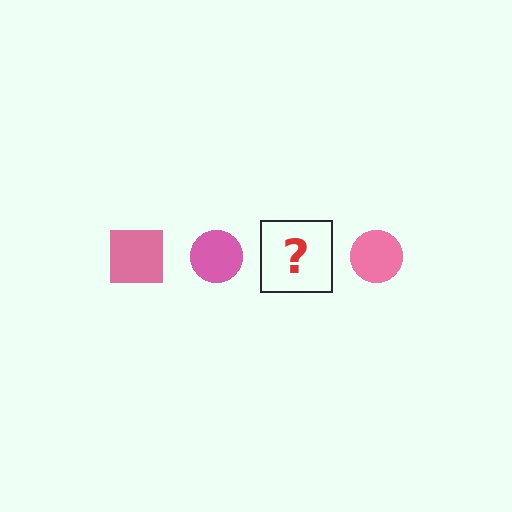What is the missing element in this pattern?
The missing element is a pink square.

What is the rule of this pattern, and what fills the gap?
The rule is that the pattern cycles through square, circle shapes in pink. The gap should be filled with a pink square.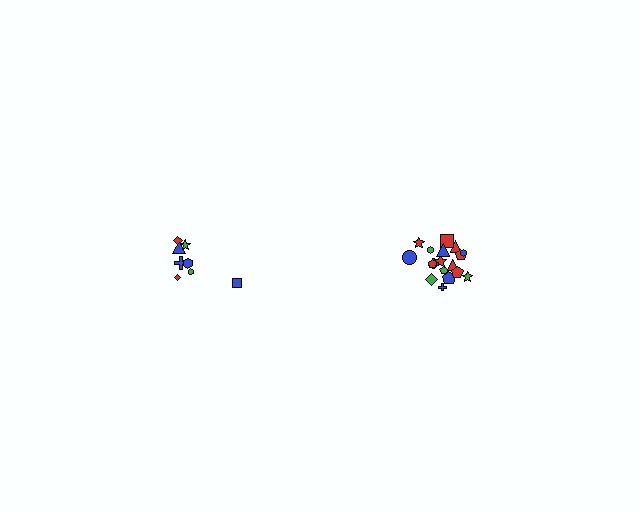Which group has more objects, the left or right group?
The right group.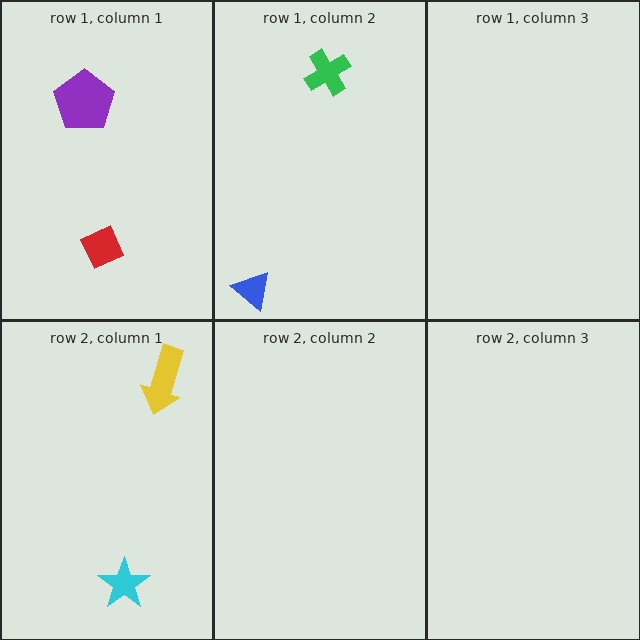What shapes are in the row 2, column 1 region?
The cyan star, the yellow arrow.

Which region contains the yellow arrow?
The row 2, column 1 region.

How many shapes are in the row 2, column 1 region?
2.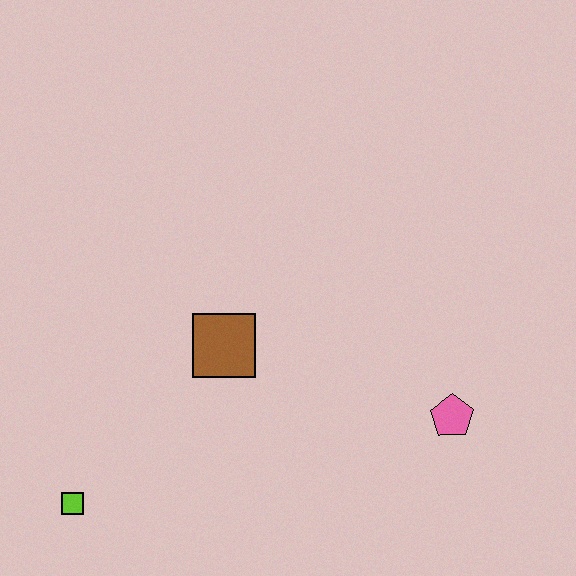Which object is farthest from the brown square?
The pink pentagon is farthest from the brown square.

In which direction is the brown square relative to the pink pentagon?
The brown square is to the left of the pink pentagon.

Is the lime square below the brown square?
Yes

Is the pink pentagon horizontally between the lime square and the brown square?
No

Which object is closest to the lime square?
The brown square is closest to the lime square.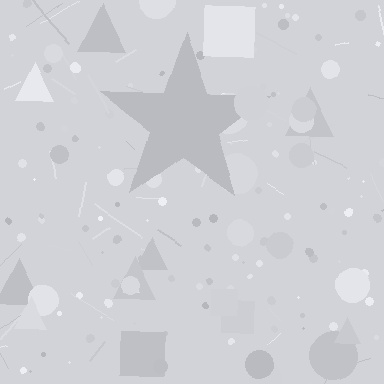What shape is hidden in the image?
A star is hidden in the image.